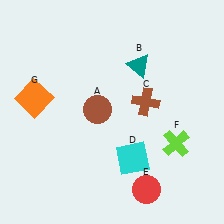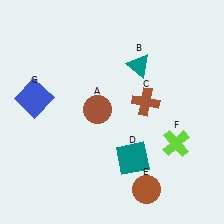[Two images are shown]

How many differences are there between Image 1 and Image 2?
There are 3 differences between the two images.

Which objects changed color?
D changed from cyan to teal. E changed from red to brown. G changed from orange to blue.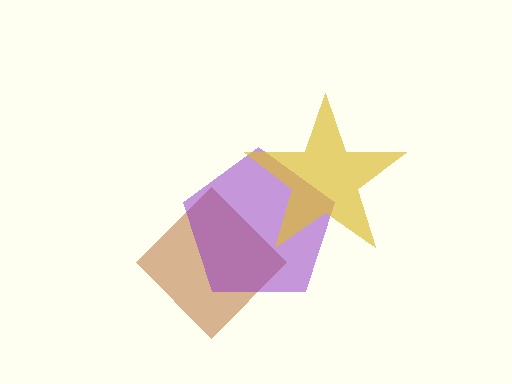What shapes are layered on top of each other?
The layered shapes are: a brown diamond, a purple pentagon, a yellow star.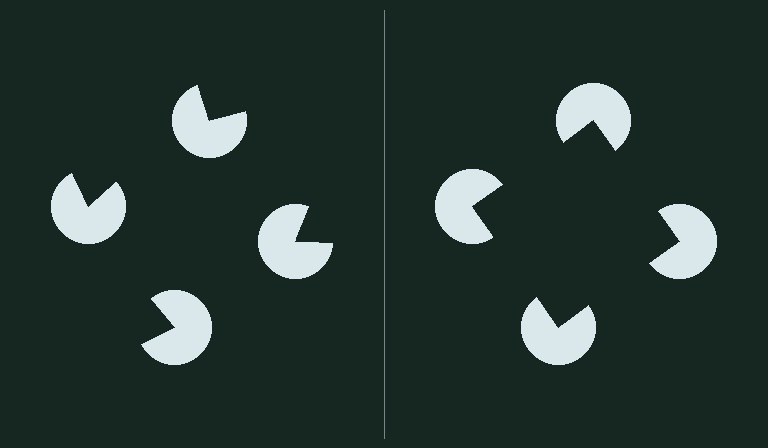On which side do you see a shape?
An illusory square appears on the right side. On the left side the wedge cuts are rotated, so no coherent shape forms.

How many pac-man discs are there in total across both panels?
8 — 4 on each side.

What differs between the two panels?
The pac-man discs are positioned identically on both sides; only the wedge orientations differ. On the right they align to a square; on the left they are misaligned.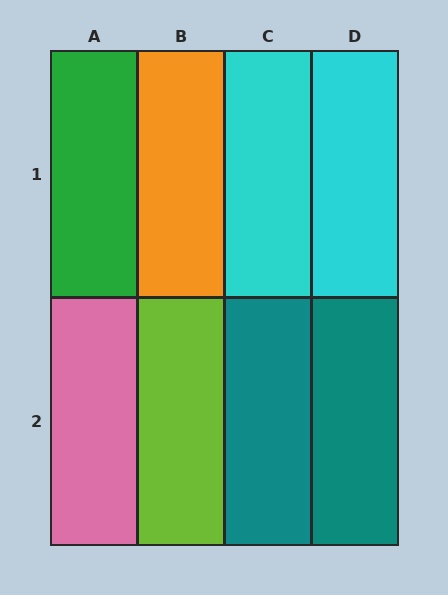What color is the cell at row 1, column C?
Cyan.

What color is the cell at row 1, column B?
Orange.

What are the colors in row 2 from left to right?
Pink, lime, teal, teal.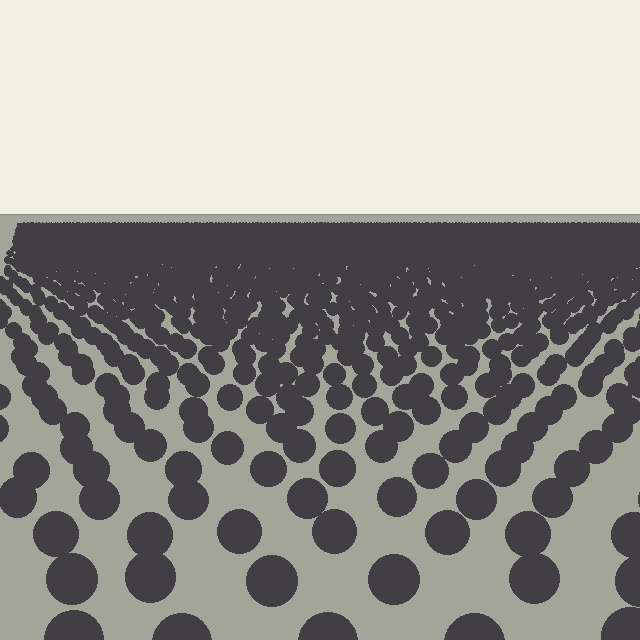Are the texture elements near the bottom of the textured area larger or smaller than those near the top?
Larger. Near the bottom, elements are closer to the viewer and appear at a bigger on-screen size.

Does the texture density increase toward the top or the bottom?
Density increases toward the top.